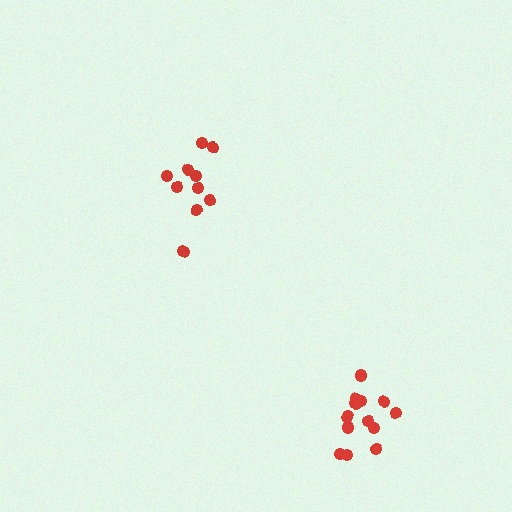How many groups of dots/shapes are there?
There are 2 groups.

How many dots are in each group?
Group 1: 13 dots, Group 2: 10 dots (23 total).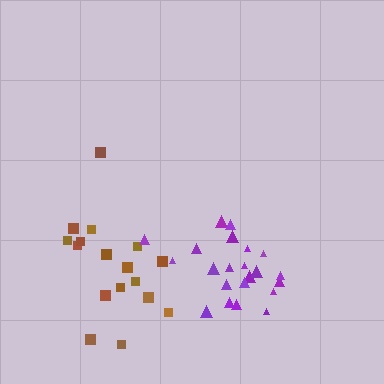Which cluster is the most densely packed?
Purple.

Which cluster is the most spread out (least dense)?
Brown.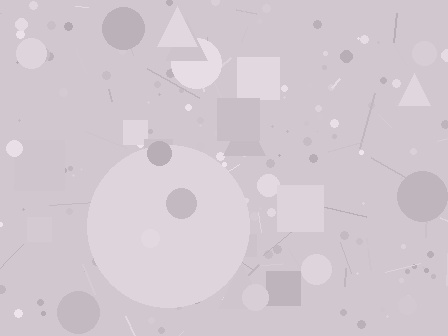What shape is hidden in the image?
A circle is hidden in the image.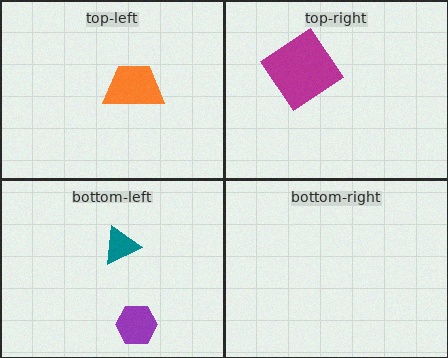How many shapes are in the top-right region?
1.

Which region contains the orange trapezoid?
The top-left region.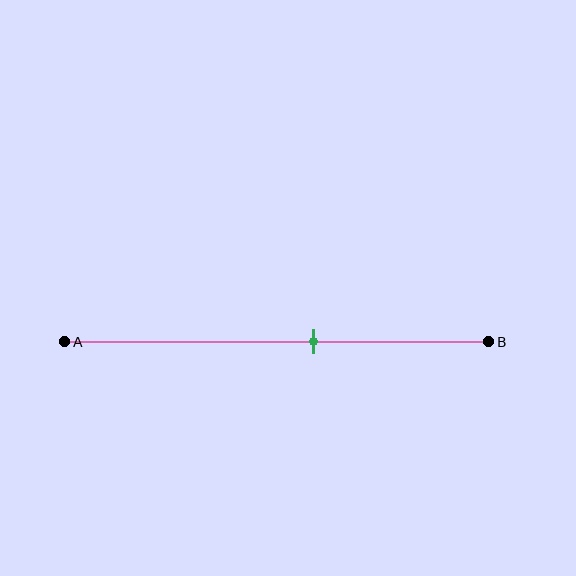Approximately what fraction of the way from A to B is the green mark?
The green mark is approximately 60% of the way from A to B.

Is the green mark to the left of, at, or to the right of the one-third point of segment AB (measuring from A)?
The green mark is to the right of the one-third point of segment AB.